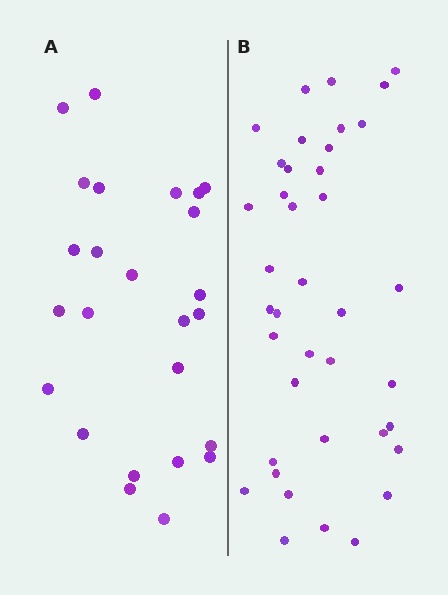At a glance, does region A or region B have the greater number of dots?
Region B (the right region) has more dots.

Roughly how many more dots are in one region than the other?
Region B has approximately 15 more dots than region A.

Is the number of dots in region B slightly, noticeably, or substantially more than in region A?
Region B has substantially more. The ratio is roughly 1.6 to 1.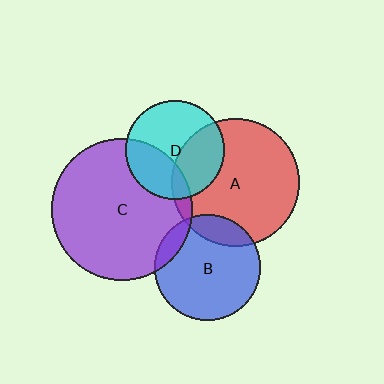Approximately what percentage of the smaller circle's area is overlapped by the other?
Approximately 5%.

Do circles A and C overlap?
Yes.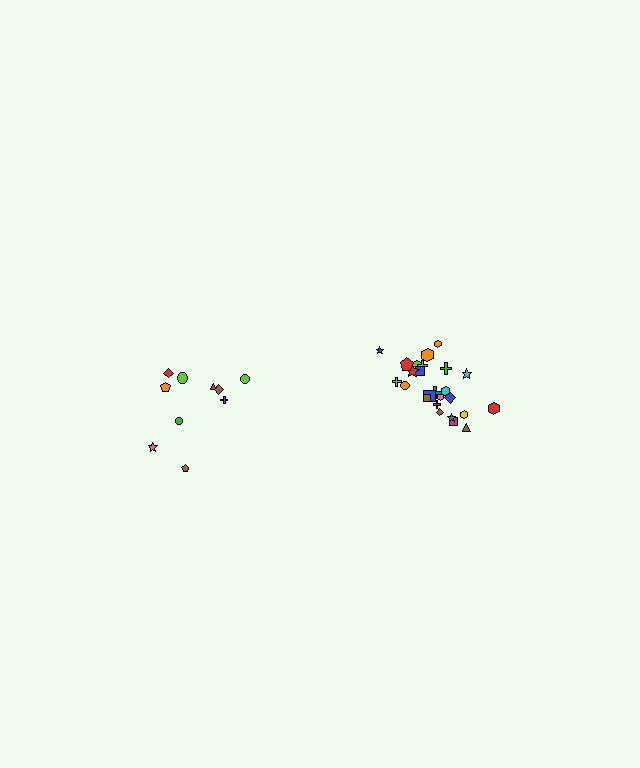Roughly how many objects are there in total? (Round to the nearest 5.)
Roughly 35 objects in total.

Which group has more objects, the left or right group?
The right group.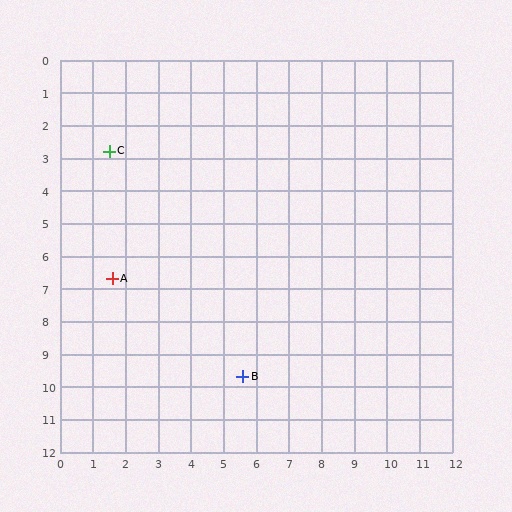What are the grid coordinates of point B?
Point B is at approximately (5.6, 9.7).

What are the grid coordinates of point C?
Point C is at approximately (1.5, 2.8).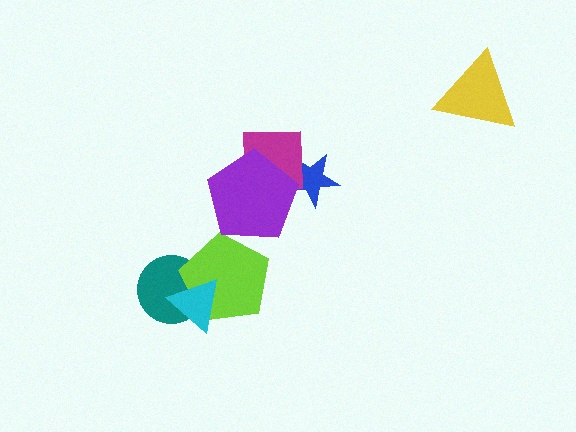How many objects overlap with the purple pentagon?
2 objects overlap with the purple pentagon.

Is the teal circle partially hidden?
Yes, it is partially covered by another shape.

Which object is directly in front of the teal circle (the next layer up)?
The lime pentagon is directly in front of the teal circle.